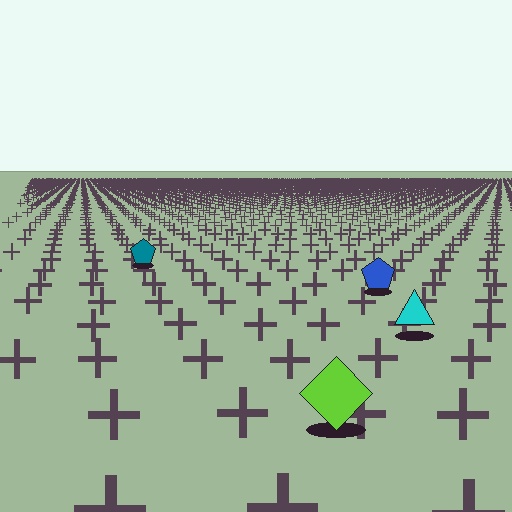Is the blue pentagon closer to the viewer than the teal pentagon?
Yes. The blue pentagon is closer — you can tell from the texture gradient: the ground texture is coarser near it.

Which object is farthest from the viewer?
The teal pentagon is farthest from the viewer. It appears smaller and the ground texture around it is denser.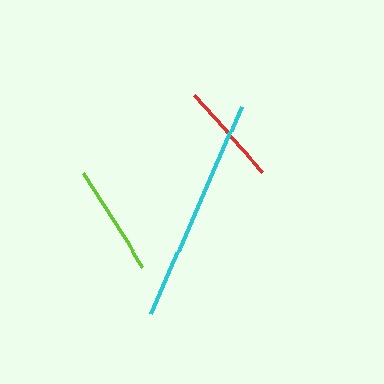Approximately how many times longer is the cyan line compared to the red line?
The cyan line is approximately 2.2 times the length of the red line.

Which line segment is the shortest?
The red line is the shortest at approximately 102 pixels.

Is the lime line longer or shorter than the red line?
The lime line is longer than the red line.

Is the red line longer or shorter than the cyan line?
The cyan line is longer than the red line.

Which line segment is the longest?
The cyan line is the longest at approximately 226 pixels.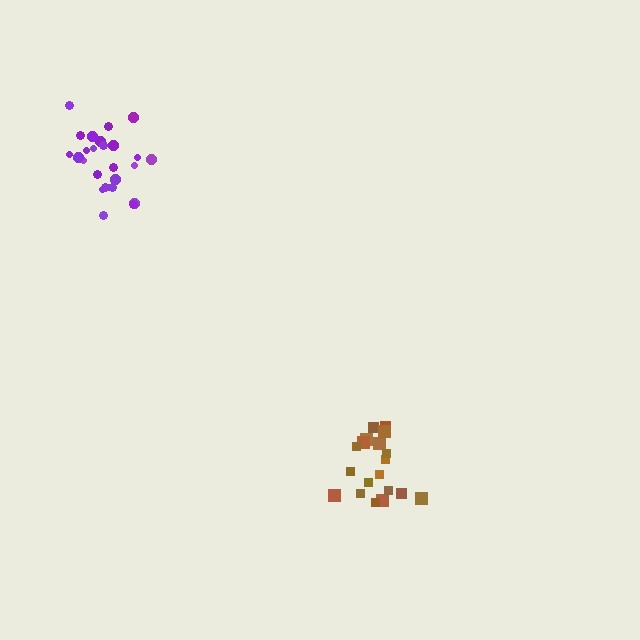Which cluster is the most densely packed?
Purple.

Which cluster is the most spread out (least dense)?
Brown.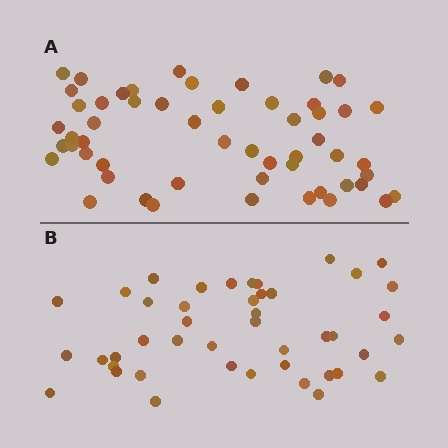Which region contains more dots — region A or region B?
Region A (the top region) has more dots.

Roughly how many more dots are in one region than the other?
Region A has roughly 10 or so more dots than region B.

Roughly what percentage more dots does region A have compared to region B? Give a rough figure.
About 25% more.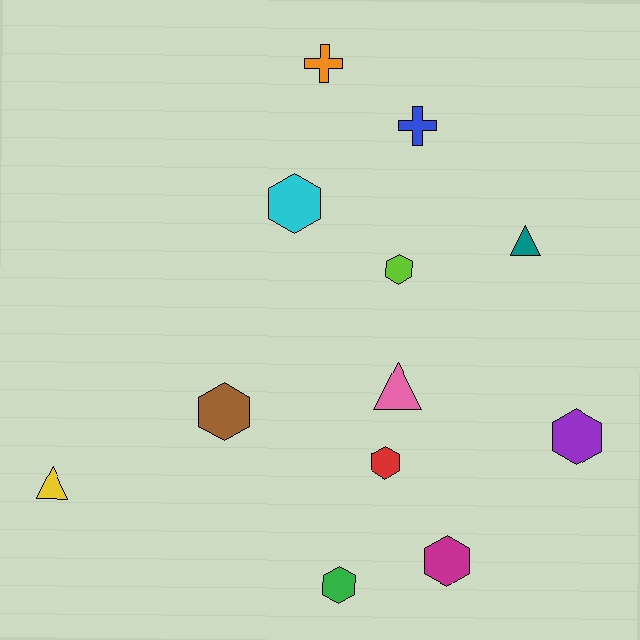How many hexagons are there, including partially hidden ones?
There are 7 hexagons.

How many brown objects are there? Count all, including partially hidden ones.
There is 1 brown object.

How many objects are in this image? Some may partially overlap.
There are 12 objects.